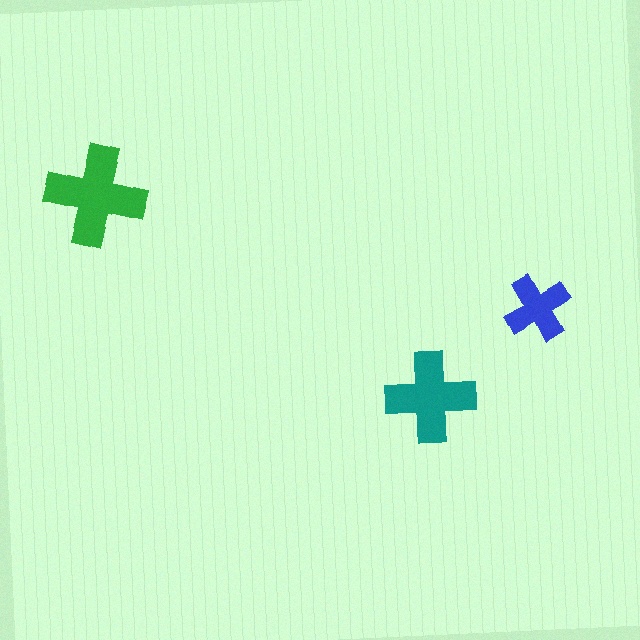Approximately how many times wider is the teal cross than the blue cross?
About 1.5 times wider.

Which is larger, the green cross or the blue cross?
The green one.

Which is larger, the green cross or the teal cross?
The green one.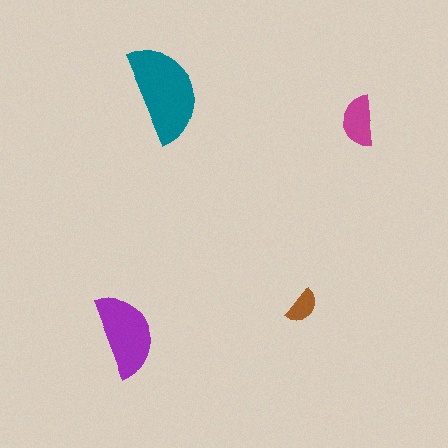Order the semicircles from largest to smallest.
the teal one, the purple one, the magenta one, the brown one.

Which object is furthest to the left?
The purple semicircle is leftmost.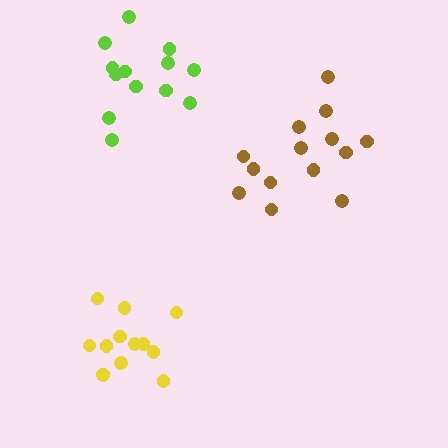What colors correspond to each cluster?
The clusters are colored: lime, yellow, brown.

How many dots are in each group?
Group 1: 13 dots, Group 2: 13 dots, Group 3: 14 dots (40 total).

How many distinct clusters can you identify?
There are 3 distinct clusters.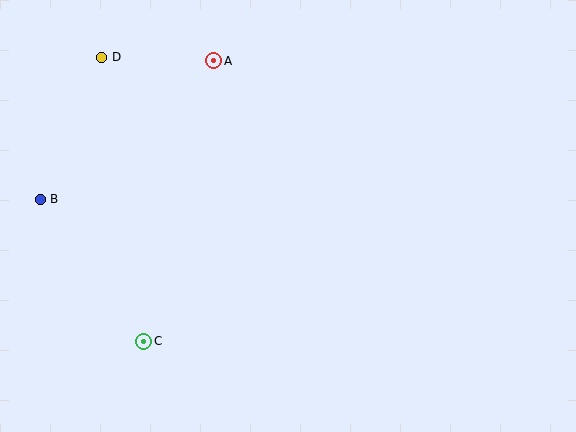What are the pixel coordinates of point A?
Point A is at (214, 61).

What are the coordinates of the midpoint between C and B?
The midpoint between C and B is at (92, 270).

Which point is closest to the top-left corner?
Point D is closest to the top-left corner.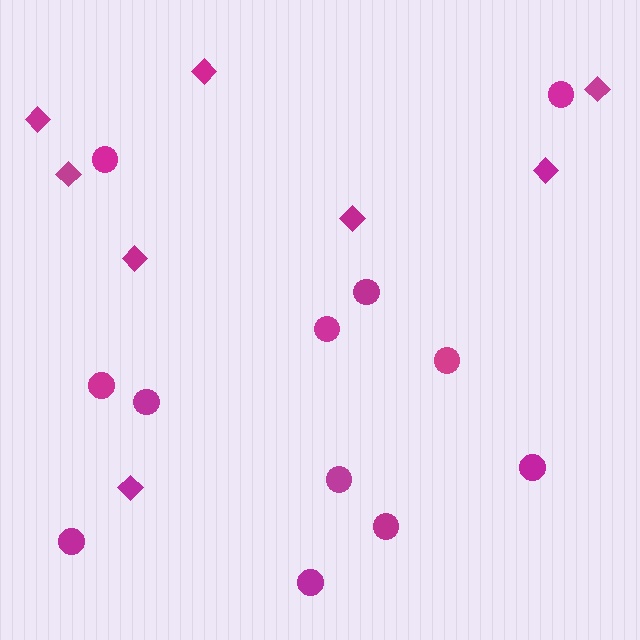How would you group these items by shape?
There are 2 groups: one group of circles (12) and one group of diamonds (8).